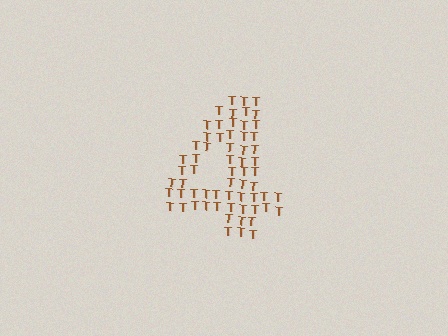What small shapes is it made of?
It is made of small letter T's.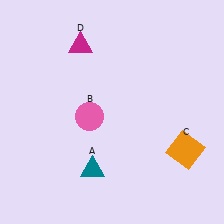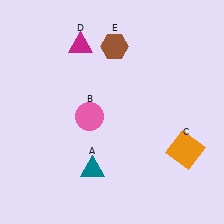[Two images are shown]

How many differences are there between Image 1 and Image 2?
There is 1 difference between the two images.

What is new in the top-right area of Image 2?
A brown hexagon (E) was added in the top-right area of Image 2.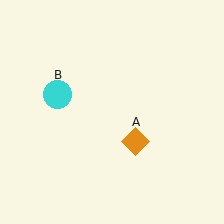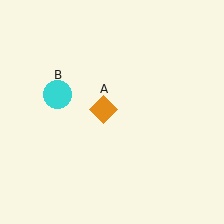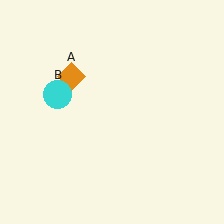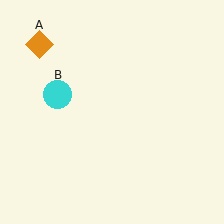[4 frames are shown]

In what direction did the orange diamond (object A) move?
The orange diamond (object A) moved up and to the left.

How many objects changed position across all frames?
1 object changed position: orange diamond (object A).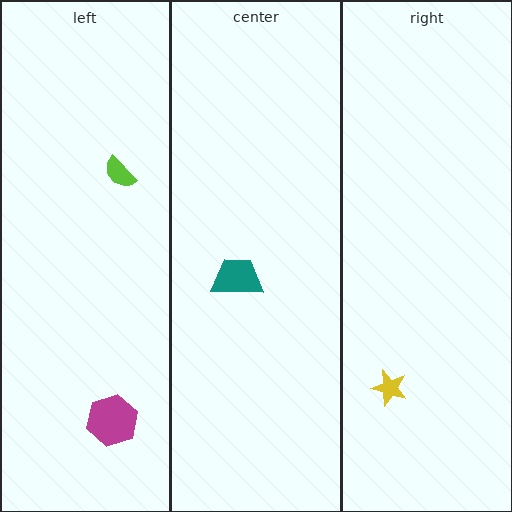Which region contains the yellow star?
The right region.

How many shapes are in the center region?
1.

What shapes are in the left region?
The magenta hexagon, the lime semicircle.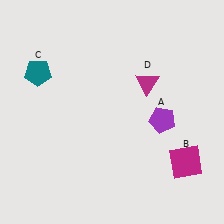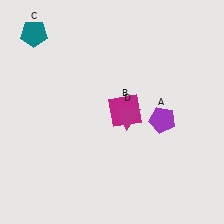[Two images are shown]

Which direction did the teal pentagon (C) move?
The teal pentagon (C) moved up.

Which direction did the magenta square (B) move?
The magenta square (B) moved left.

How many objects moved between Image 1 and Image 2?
3 objects moved between the two images.